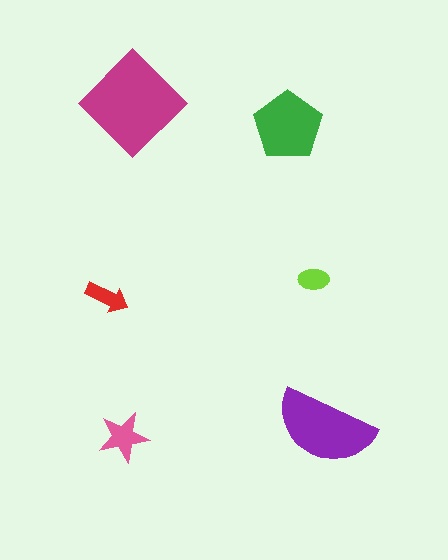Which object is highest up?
The magenta diamond is topmost.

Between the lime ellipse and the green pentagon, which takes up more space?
The green pentagon.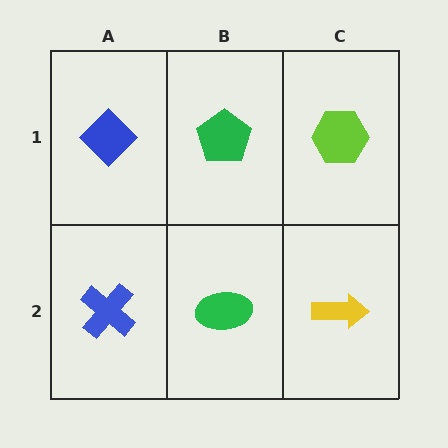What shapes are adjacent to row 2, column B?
A green pentagon (row 1, column B), a blue cross (row 2, column A), a yellow arrow (row 2, column C).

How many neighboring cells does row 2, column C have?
2.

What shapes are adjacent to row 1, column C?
A yellow arrow (row 2, column C), a green pentagon (row 1, column B).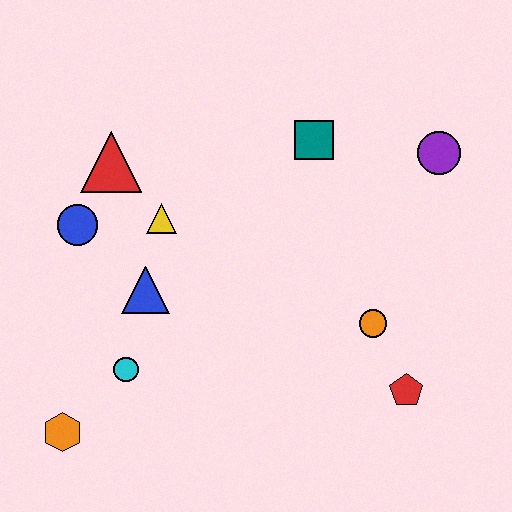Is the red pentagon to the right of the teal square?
Yes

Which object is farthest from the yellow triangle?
The red pentagon is farthest from the yellow triangle.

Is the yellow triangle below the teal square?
Yes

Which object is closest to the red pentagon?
The orange circle is closest to the red pentagon.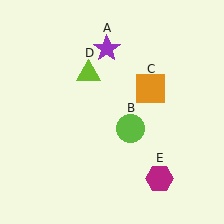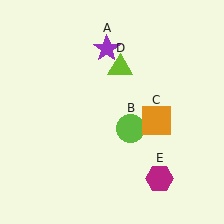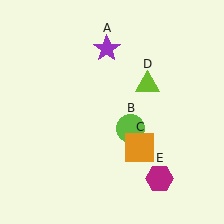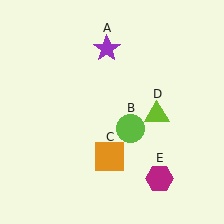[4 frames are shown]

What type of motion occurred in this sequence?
The orange square (object C), lime triangle (object D) rotated clockwise around the center of the scene.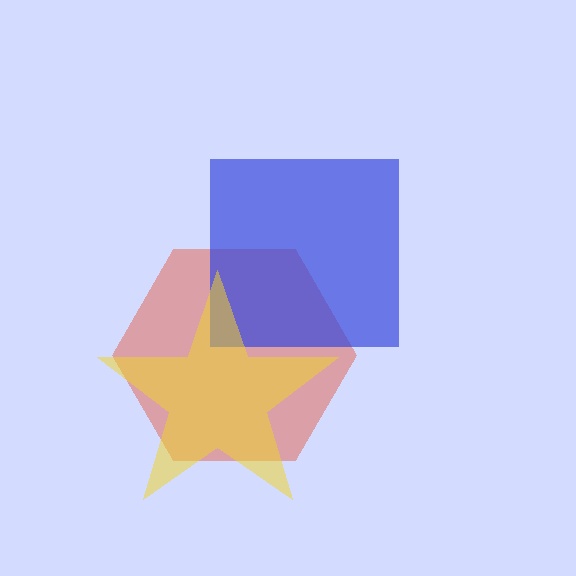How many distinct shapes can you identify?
There are 3 distinct shapes: a red hexagon, a blue square, a yellow star.